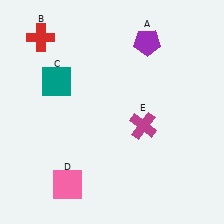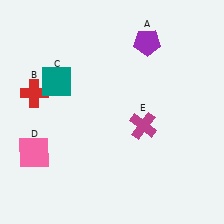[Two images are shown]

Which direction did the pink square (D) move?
The pink square (D) moved left.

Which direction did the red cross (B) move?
The red cross (B) moved down.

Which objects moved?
The objects that moved are: the red cross (B), the pink square (D).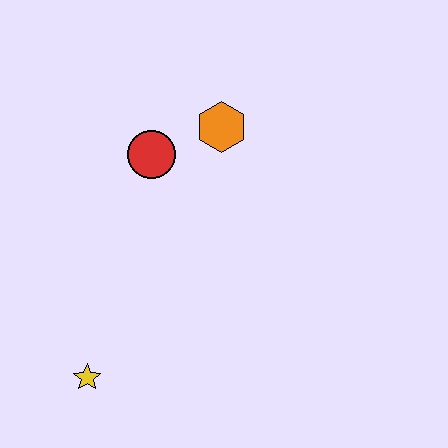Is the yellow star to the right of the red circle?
No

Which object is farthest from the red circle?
The yellow star is farthest from the red circle.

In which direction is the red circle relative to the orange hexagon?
The red circle is to the left of the orange hexagon.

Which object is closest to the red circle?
The orange hexagon is closest to the red circle.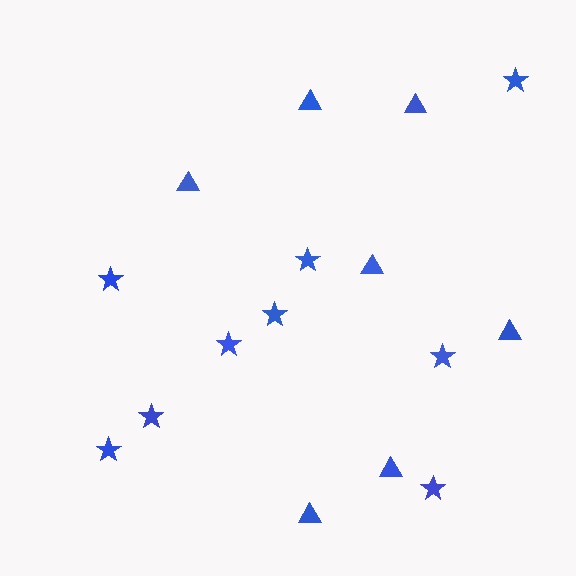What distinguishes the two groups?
There are 2 groups: one group of triangles (7) and one group of stars (9).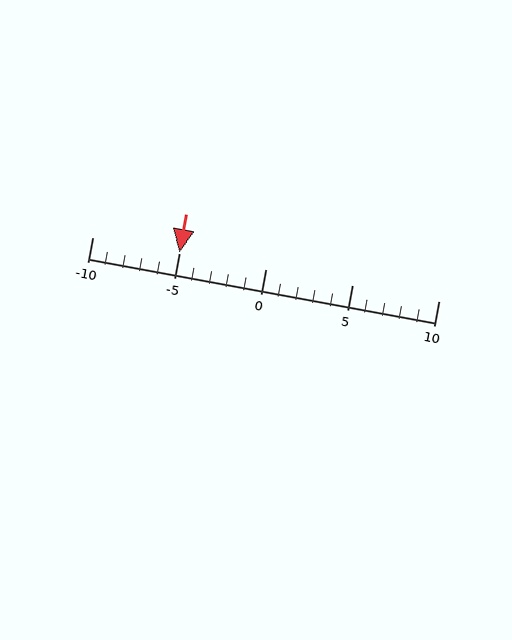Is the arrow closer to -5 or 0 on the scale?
The arrow is closer to -5.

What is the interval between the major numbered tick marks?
The major tick marks are spaced 5 units apart.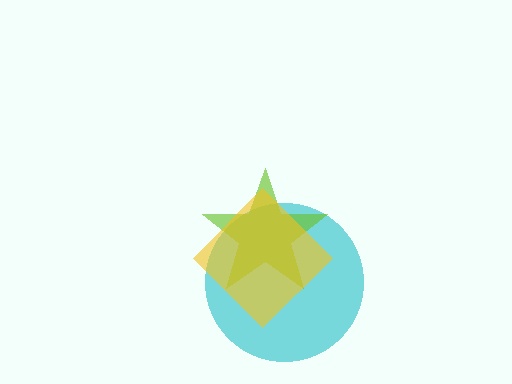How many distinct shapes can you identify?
There are 3 distinct shapes: a cyan circle, a lime star, a yellow diamond.